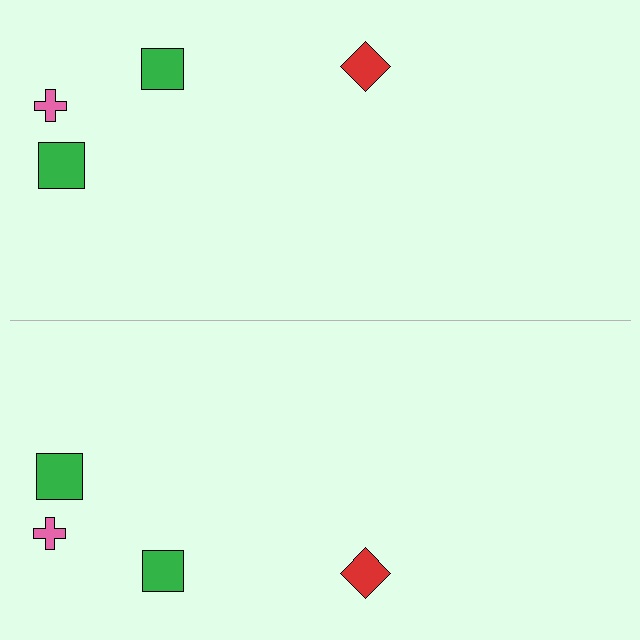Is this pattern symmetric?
Yes, this pattern has bilateral (reflection) symmetry.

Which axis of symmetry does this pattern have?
The pattern has a horizontal axis of symmetry running through the center of the image.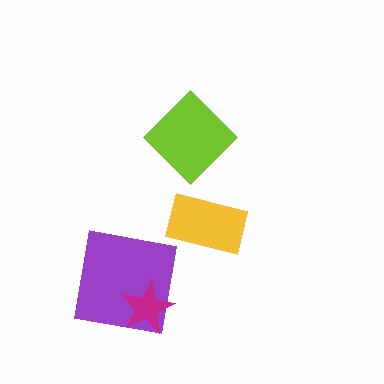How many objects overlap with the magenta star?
1 object overlaps with the magenta star.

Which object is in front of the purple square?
The magenta star is in front of the purple square.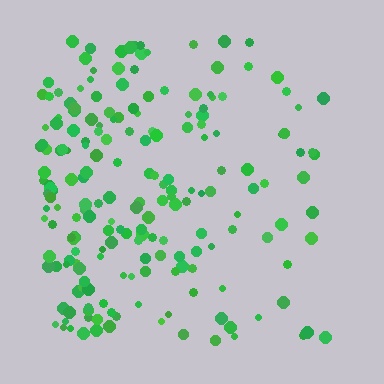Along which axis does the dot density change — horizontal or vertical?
Horizontal.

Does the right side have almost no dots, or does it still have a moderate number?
Still a moderate number, just noticeably fewer than the left.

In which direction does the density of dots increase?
From right to left, with the left side densest.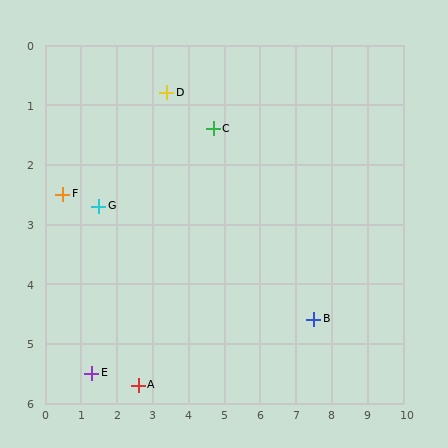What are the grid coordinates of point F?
Point F is at approximately (0.5, 2.5).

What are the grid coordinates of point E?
Point E is at approximately (1.3, 5.5).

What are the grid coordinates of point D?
Point D is at approximately (3.4, 0.8).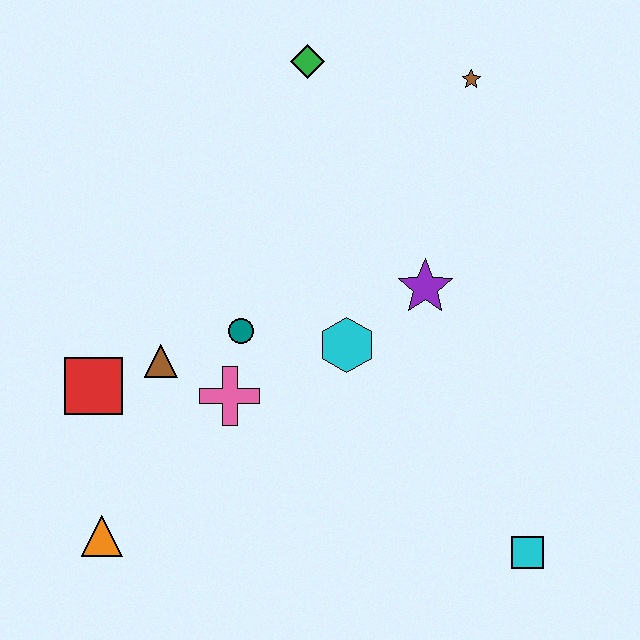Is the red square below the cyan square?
No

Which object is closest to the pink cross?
The teal circle is closest to the pink cross.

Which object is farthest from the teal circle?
The cyan square is farthest from the teal circle.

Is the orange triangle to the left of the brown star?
Yes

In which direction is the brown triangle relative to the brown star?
The brown triangle is to the left of the brown star.